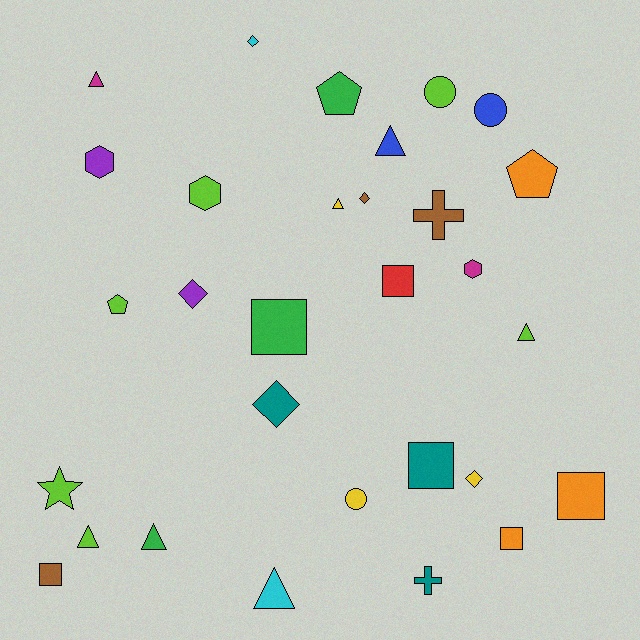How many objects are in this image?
There are 30 objects.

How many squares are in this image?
There are 6 squares.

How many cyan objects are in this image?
There are 2 cyan objects.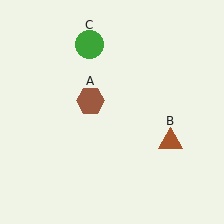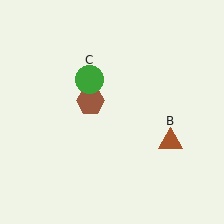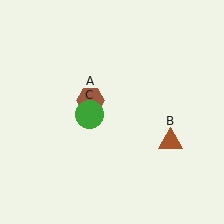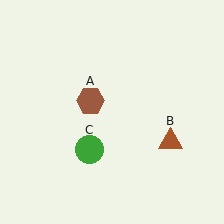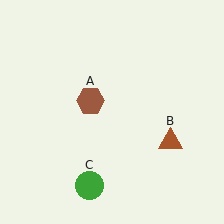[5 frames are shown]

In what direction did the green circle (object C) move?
The green circle (object C) moved down.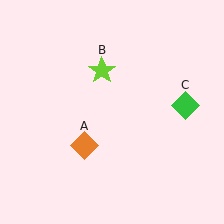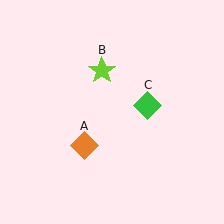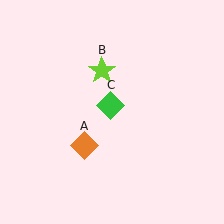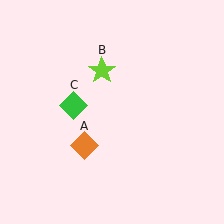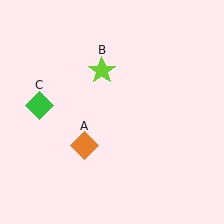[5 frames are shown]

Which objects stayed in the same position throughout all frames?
Orange diamond (object A) and lime star (object B) remained stationary.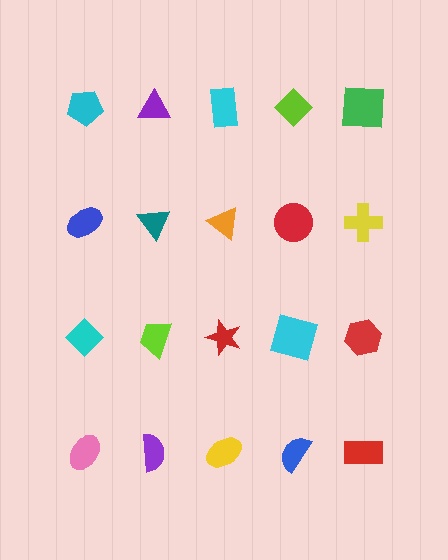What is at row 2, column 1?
A blue ellipse.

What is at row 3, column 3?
A red star.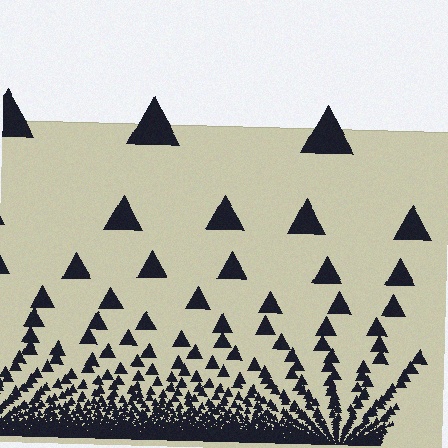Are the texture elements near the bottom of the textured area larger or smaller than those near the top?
Smaller. The gradient is inverted — elements near the bottom are smaller and denser.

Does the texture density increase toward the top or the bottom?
Density increases toward the bottom.